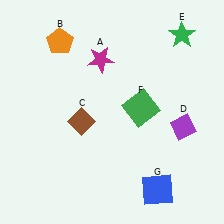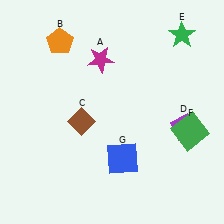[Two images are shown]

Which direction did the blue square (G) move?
The blue square (G) moved left.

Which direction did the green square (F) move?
The green square (F) moved right.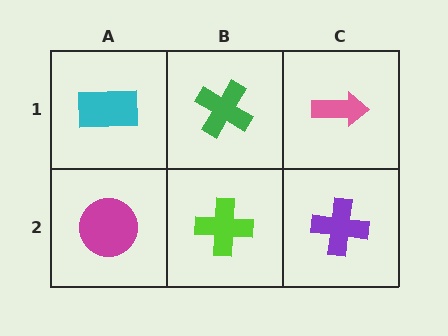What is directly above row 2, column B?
A green cross.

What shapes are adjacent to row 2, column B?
A green cross (row 1, column B), a magenta circle (row 2, column A), a purple cross (row 2, column C).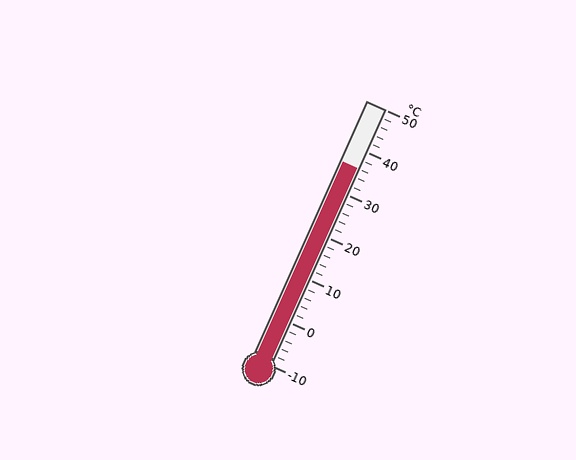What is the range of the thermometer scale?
The thermometer scale ranges from -10°C to 50°C.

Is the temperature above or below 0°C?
The temperature is above 0°C.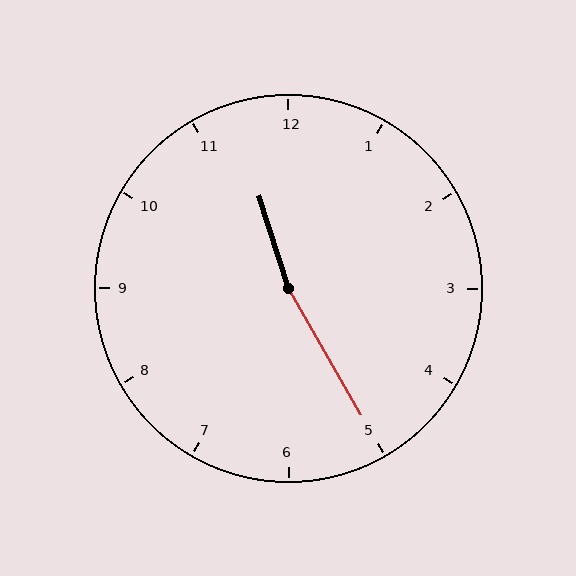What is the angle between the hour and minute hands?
Approximately 168 degrees.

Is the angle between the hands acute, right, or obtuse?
It is obtuse.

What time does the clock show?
11:25.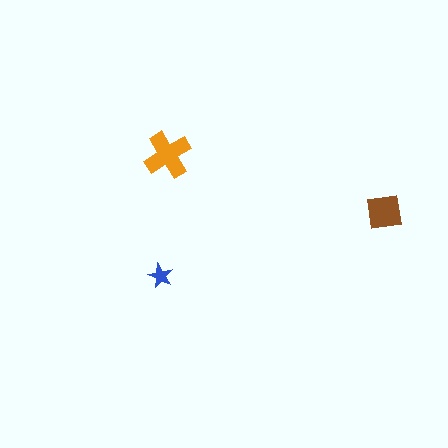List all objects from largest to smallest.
The orange cross, the brown square, the blue star.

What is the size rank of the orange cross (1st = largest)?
1st.